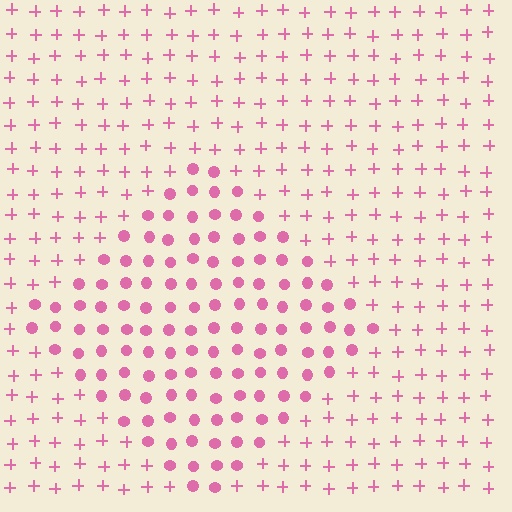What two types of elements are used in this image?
The image uses circles inside the diamond region and plus signs outside it.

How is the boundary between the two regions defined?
The boundary is defined by a change in element shape: circles inside vs. plus signs outside. All elements share the same color and spacing.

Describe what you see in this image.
The image is filled with small pink elements arranged in a uniform grid. A diamond-shaped region contains circles, while the surrounding area contains plus signs. The boundary is defined purely by the change in element shape.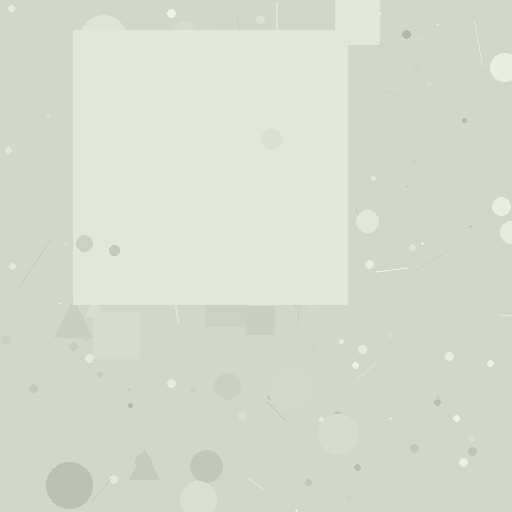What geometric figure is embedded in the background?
A square is embedded in the background.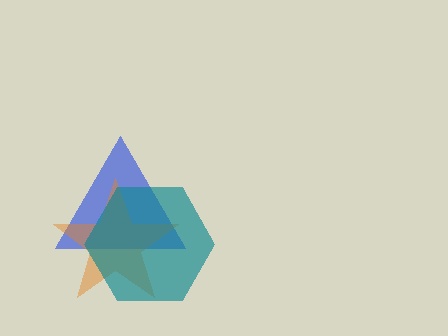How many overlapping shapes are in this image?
There are 3 overlapping shapes in the image.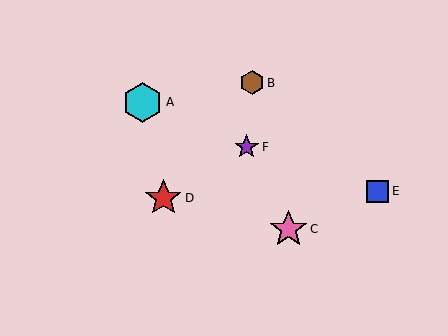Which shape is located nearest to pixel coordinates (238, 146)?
The purple star (labeled F) at (247, 147) is nearest to that location.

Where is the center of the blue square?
The center of the blue square is at (377, 191).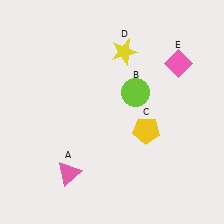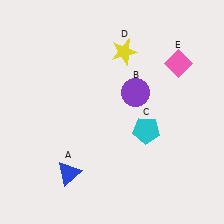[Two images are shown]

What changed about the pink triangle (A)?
In Image 1, A is pink. In Image 2, it changed to blue.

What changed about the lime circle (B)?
In Image 1, B is lime. In Image 2, it changed to purple.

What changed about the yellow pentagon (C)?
In Image 1, C is yellow. In Image 2, it changed to cyan.